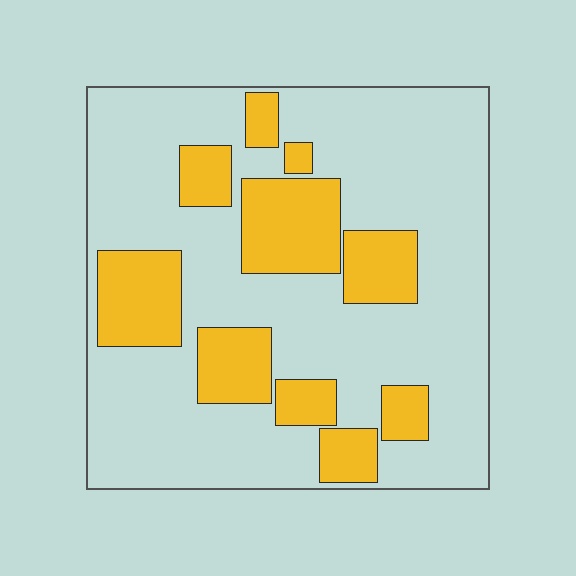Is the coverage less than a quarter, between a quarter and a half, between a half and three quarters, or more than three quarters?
Between a quarter and a half.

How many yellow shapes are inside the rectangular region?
10.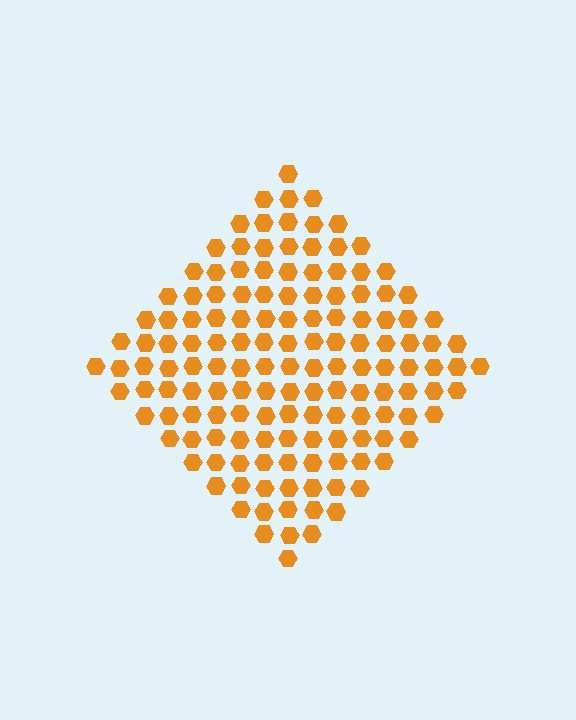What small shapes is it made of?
It is made of small hexagons.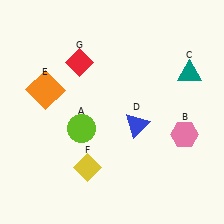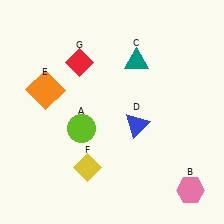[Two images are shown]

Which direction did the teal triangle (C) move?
The teal triangle (C) moved left.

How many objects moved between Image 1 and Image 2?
2 objects moved between the two images.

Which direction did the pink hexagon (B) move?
The pink hexagon (B) moved down.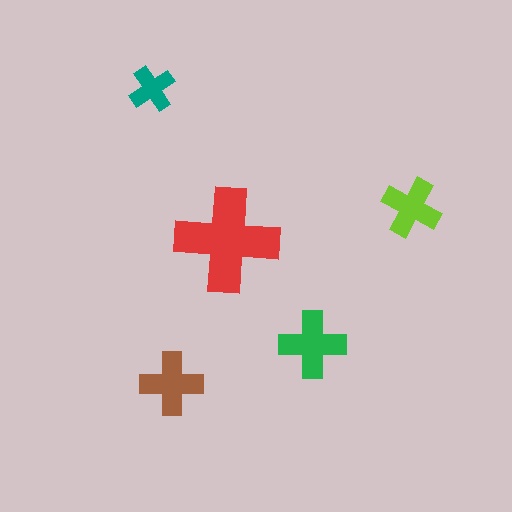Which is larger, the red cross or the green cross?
The red one.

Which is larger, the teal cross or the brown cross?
The brown one.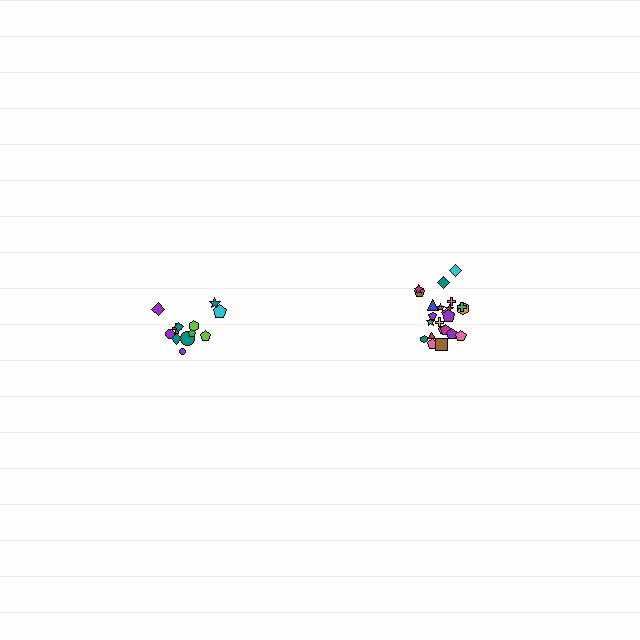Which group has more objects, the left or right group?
The right group.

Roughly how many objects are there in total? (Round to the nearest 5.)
Roughly 35 objects in total.